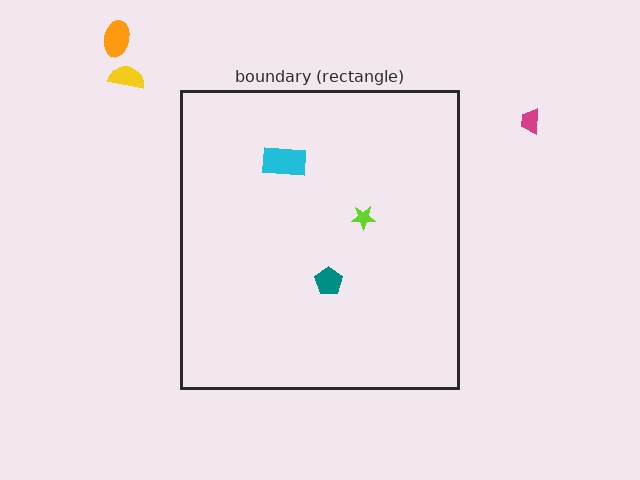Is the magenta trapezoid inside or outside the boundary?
Outside.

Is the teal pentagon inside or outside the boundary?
Inside.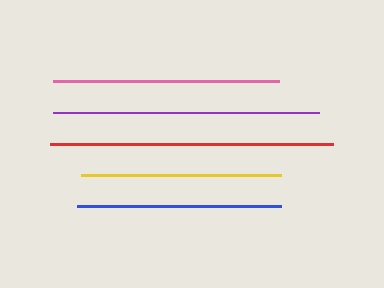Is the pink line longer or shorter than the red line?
The red line is longer than the pink line.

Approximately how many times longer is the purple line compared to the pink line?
The purple line is approximately 1.2 times the length of the pink line.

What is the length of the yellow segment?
The yellow segment is approximately 201 pixels long.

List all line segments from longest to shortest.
From longest to shortest: red, purple, pink, blue, yellow.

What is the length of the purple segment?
The purple segment is approximately 266 pixels long.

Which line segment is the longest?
The red line is the longest at approximately 283 pixels.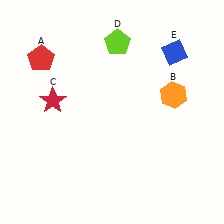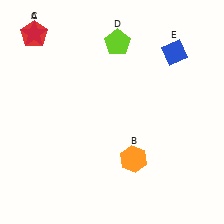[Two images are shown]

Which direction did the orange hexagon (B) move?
The orange hexagon (B) moved down.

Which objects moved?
The objects that moved are: the red pentagon (A), the orange hexagon (B), the red star (C).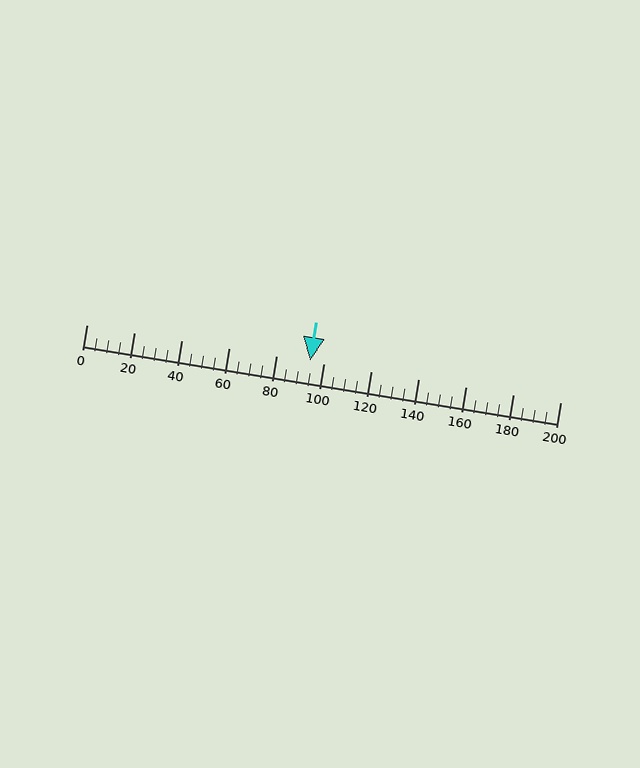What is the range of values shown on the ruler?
The ruler shows values from 0 to 200.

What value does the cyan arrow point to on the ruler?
The cyan arrow points to approximately 94.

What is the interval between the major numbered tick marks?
The major tick marks are spaced 20 units apart.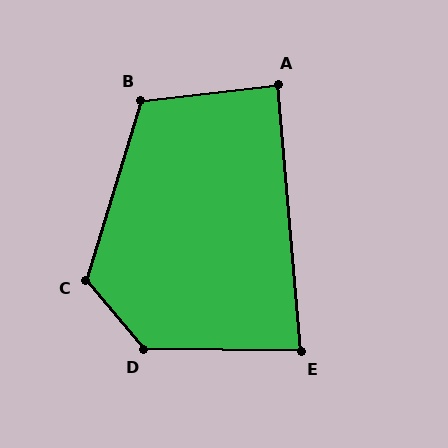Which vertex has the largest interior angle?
D, at approximately 130 degrees.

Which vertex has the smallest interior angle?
E, at approximately 84 degrees.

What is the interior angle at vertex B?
Approximately 113 degrees (obtuse).